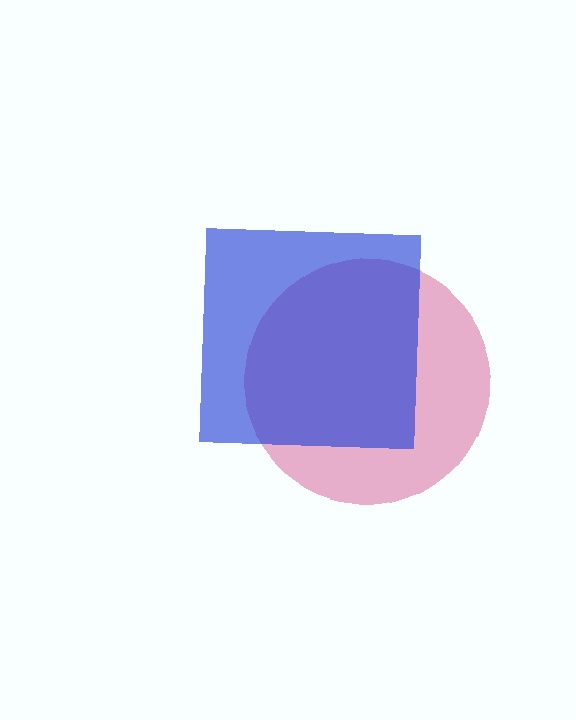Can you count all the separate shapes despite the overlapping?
Yes, there are 2 separate shapes.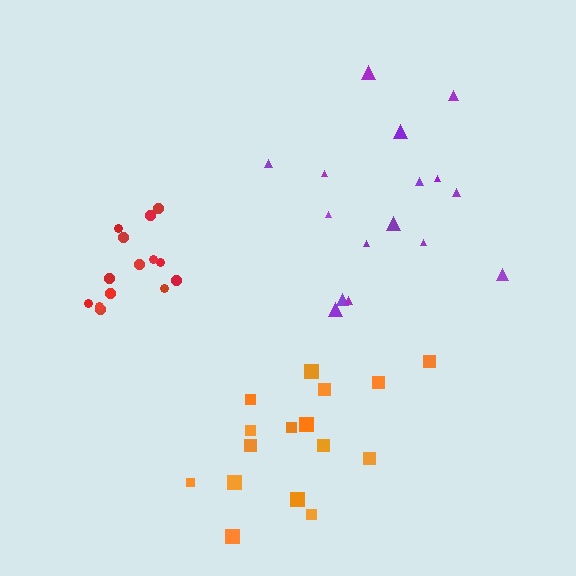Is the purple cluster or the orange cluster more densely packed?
Orange.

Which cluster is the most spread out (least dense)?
Purple.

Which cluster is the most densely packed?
Red.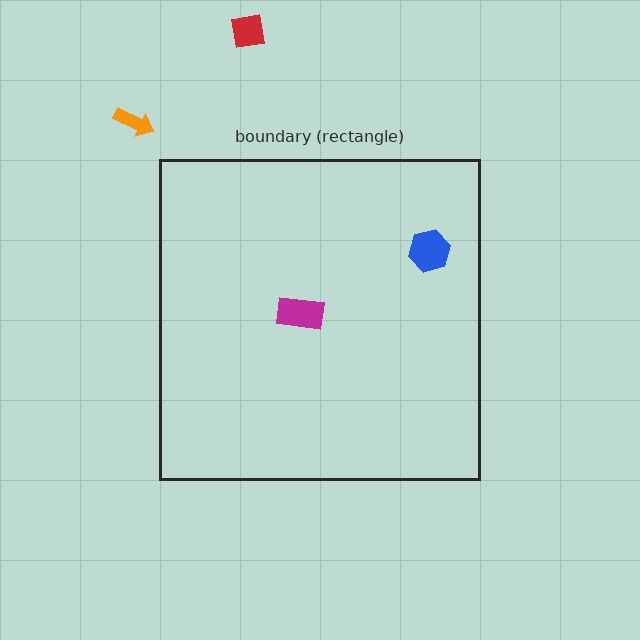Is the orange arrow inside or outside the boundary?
Outside.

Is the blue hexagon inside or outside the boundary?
Inside.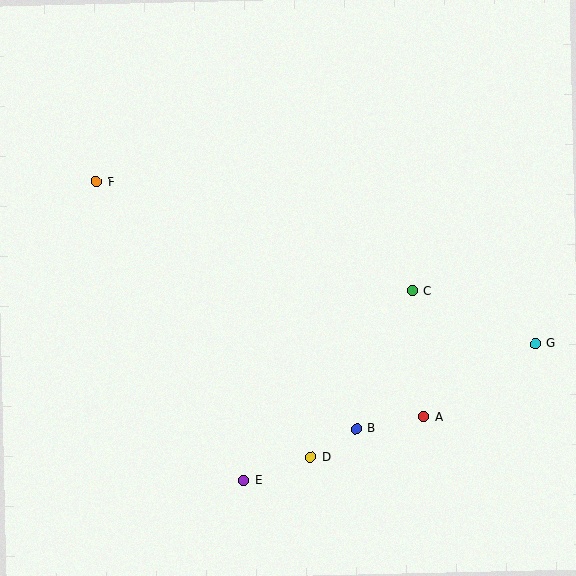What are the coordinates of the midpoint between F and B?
The midpoint between F and B is at (226, 306).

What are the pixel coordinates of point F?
Point F is at (96, 182).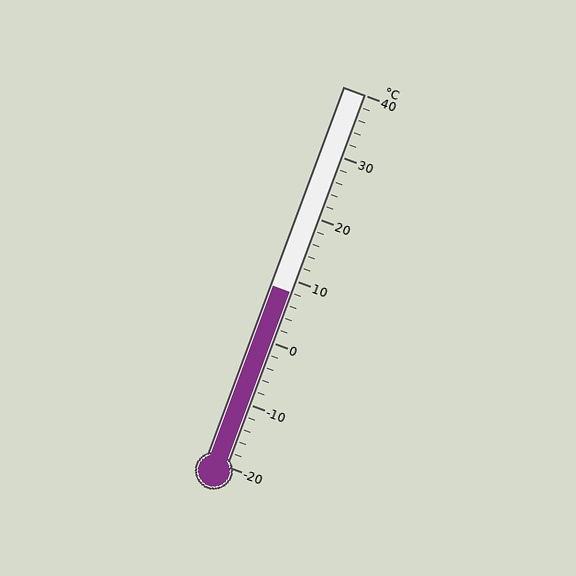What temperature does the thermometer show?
The thermometer shows approximately 8°C.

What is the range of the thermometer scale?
The thermometer scale ranges from -20°C to 40°C.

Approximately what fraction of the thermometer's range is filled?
The thermometer is filled to approximately 45% of its range.